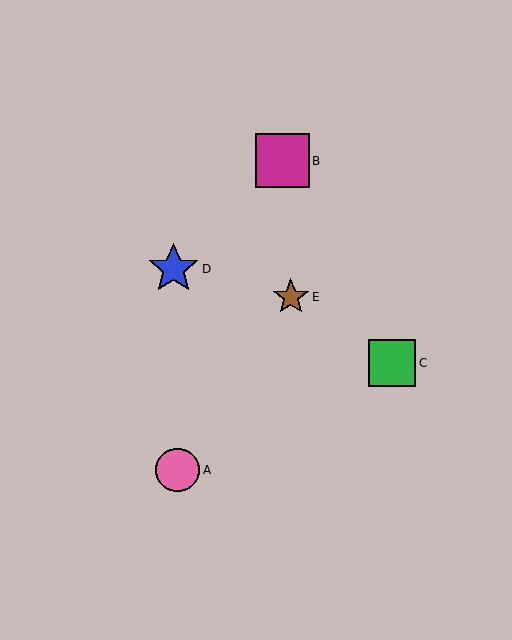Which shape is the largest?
The magenta square (labeled B) is the largest.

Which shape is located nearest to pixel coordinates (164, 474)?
The pink circle (labeled A) at (178, 470) is nearest to that location.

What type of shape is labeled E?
Shape E is a brown star.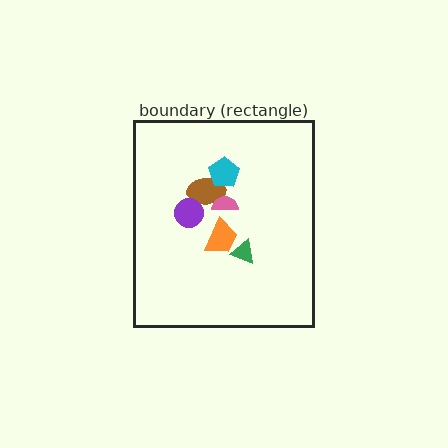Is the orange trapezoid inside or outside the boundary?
Inside.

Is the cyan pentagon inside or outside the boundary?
Inside.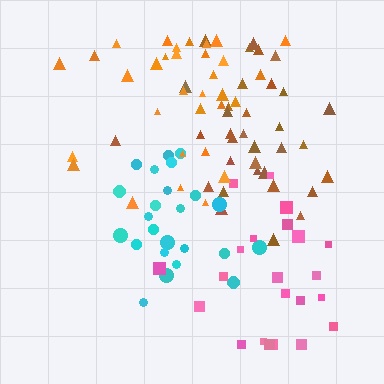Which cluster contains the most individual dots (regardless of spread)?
Brown (34).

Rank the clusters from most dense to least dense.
cyan, brown, orange, pink.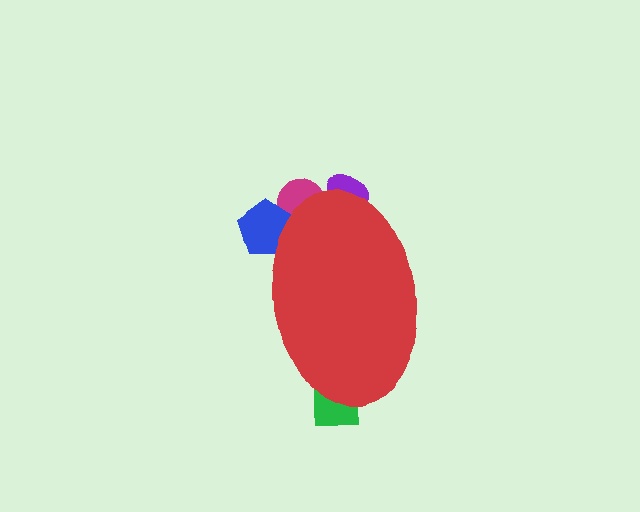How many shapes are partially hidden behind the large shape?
4 shapes are partially hidden.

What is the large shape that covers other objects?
A red ellipse.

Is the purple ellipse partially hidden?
Yes, the purple ellipse is partially hidden behind the red ellipse.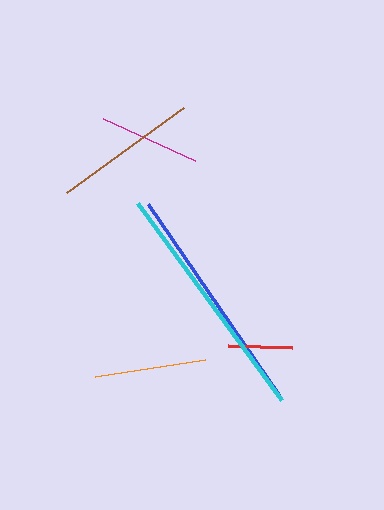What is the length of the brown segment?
The brown segment is approximately 145 pixels long.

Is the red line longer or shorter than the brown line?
The brown line is longer than the red line.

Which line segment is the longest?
The cyan line is the longest at approximately 244 pixels.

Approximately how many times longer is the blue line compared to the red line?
The blue line is approximately 3.6 times the length of the red line.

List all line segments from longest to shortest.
From longest to shortest: cyan, blue, brown, orange, magenta, red.